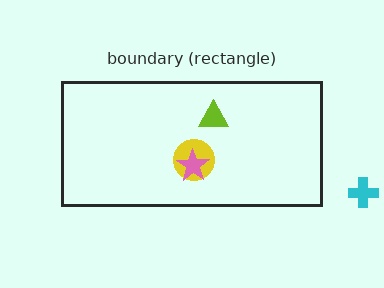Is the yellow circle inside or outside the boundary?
Inside.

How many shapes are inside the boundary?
3 inside, 1 outside.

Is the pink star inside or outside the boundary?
Inside.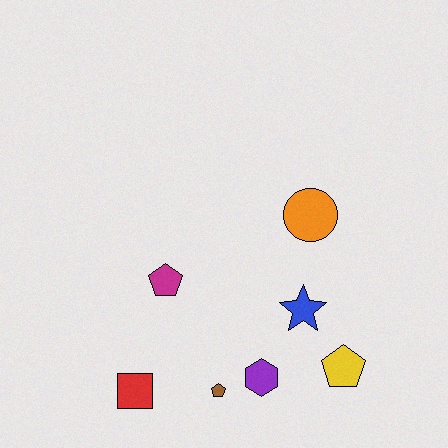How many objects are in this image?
There are 7 objects.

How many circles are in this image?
There is 1 circle.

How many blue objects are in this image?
There is 1 blue object.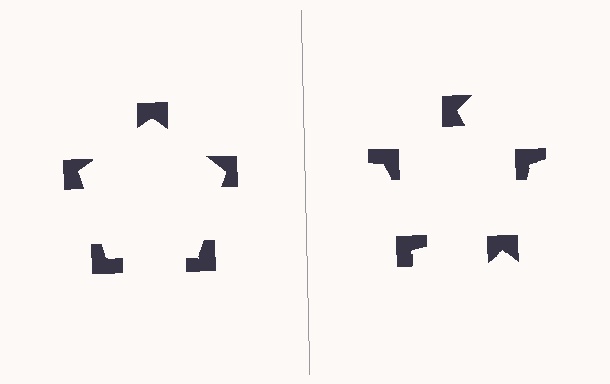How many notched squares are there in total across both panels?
10 — 5 on each side.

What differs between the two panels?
The notched squares are positioned identically on both sides; only the wedge orientations differ. On the left they align to a pentagon; on the right they are misaligned.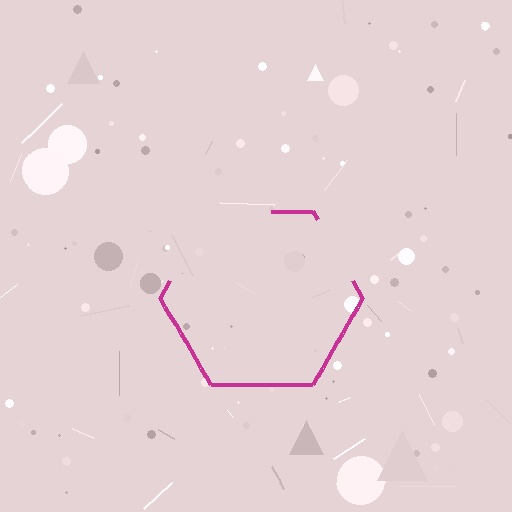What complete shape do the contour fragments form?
The contour fragments form a hexagon.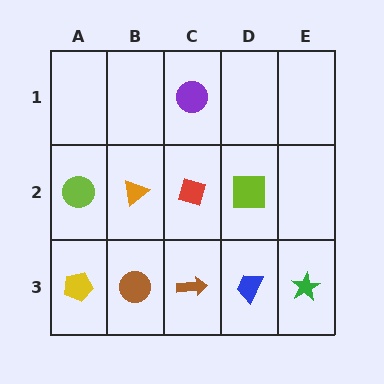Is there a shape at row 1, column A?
No, that cell is empty.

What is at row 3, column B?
A brown circle.